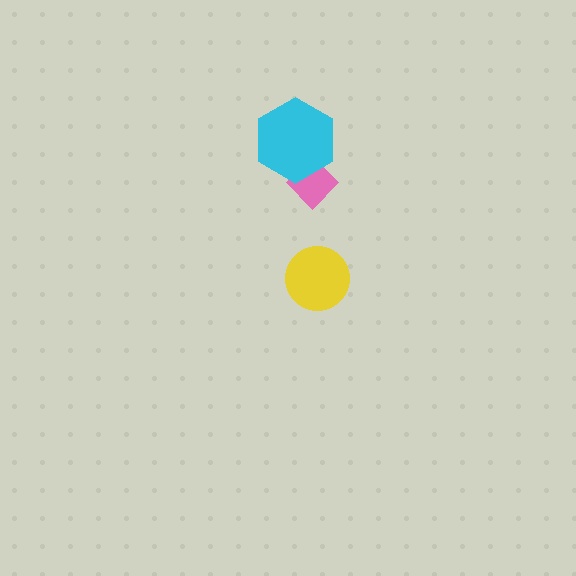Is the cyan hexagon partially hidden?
No, no other shape covers it.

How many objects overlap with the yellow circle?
0 objects overlap with the yellow circle.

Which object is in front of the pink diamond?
The cyan hexagon is in front of the pink diamond.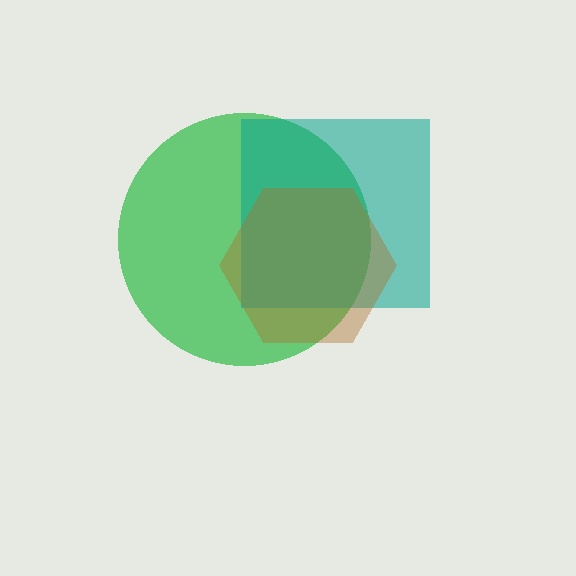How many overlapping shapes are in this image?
There are 3 overlapping shapes in the image.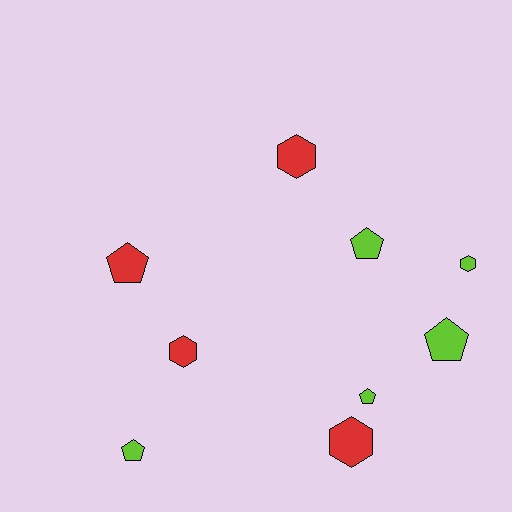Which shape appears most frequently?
Pentagon, with 5 objects.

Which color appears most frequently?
Lime, with 5 objects.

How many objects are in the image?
There are 9 objects.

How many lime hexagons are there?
There is 1 lime hexagon.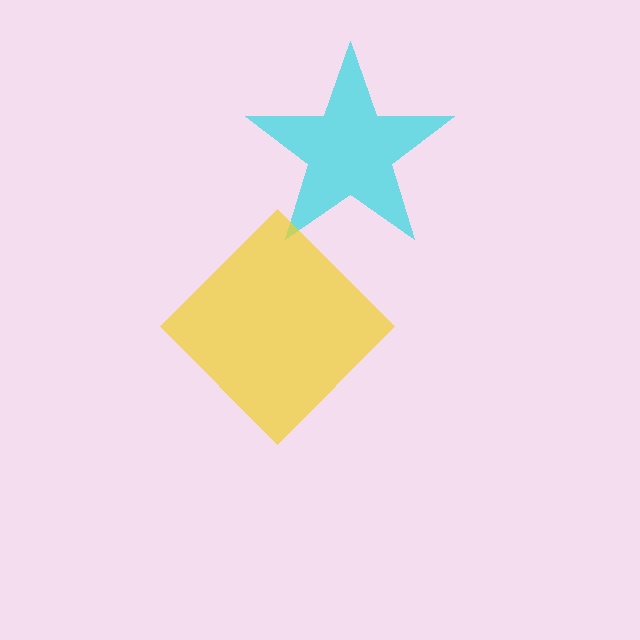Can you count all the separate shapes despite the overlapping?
Yes, there are 2 separate shapes.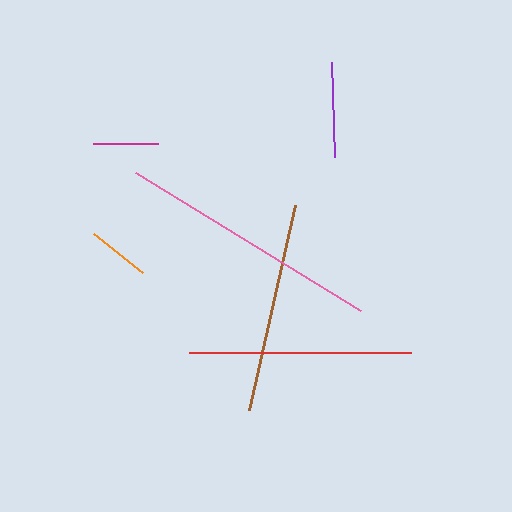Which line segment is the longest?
The pink line is the longest at approximately 265 pixels.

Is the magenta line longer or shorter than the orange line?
The magenta line is longer than the orange line.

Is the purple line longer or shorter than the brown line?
The brown line is longer than the purple line.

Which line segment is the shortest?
The orange line is the shortest at approximately 63 pixels.